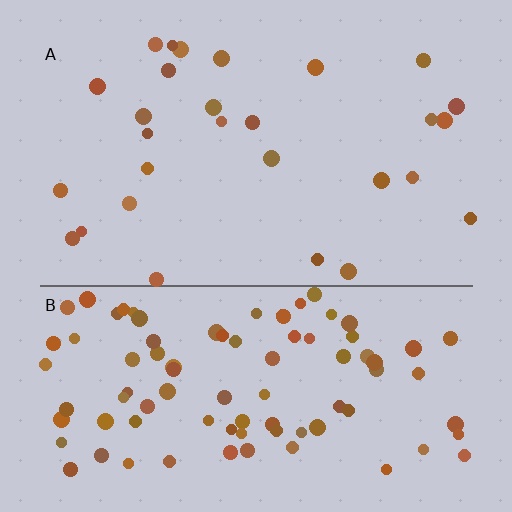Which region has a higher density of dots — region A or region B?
B (the bottom).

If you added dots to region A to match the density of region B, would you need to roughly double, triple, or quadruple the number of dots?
Approximately triple.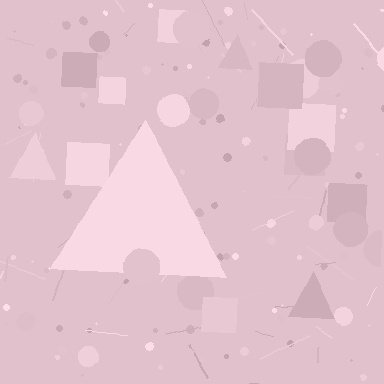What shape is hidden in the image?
A triangle is hidden in the image.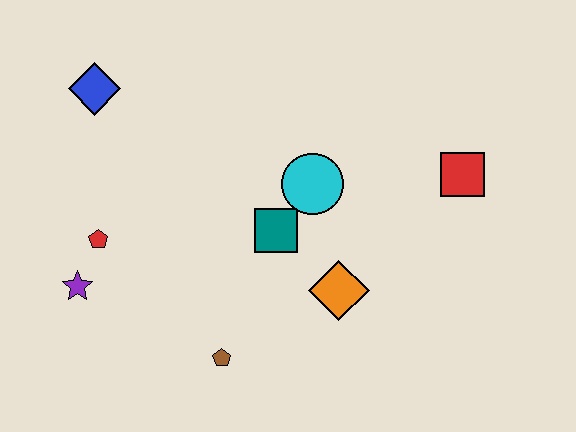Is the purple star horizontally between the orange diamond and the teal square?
No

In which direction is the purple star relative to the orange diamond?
The purple star is to the left of the orange diamond.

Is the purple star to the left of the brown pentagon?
Yes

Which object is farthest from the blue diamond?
The red square is farthest from the blue diamond.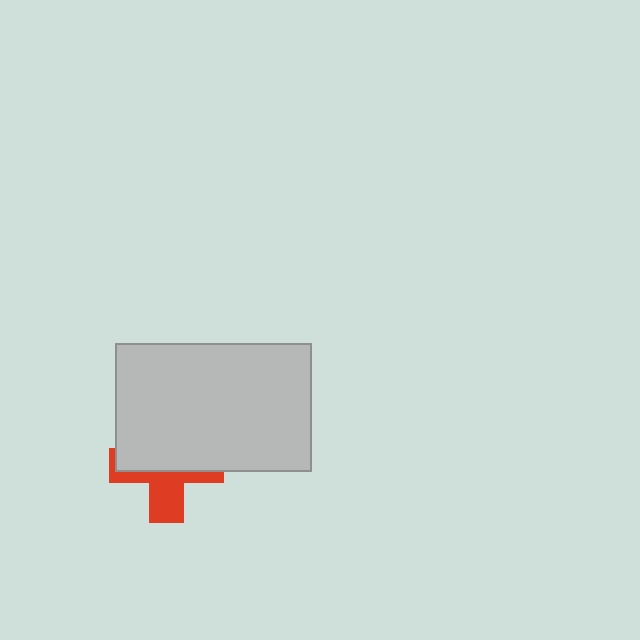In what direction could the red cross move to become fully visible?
The red cross could move down. That would shift it out from behind the light gray rectangle entirely.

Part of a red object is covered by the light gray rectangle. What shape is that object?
It is a cross.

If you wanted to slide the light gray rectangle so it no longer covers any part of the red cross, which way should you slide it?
Slide it up — that is the most direct way to separate the two shapes.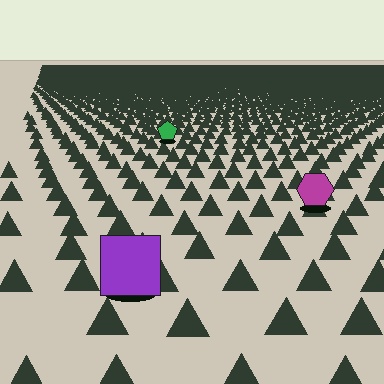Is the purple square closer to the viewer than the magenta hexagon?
Yes. The purple square is closer — you can tell from the texture gradient: the ground texture is coarser near it.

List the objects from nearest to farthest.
From nearest to farthest: the purple square, the magenta hexagon, the green pentagon.